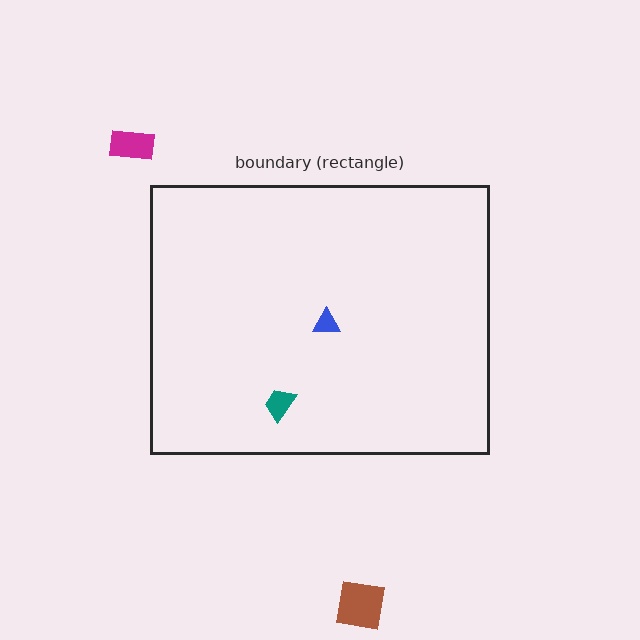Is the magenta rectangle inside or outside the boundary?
Outside.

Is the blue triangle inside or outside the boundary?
Inside.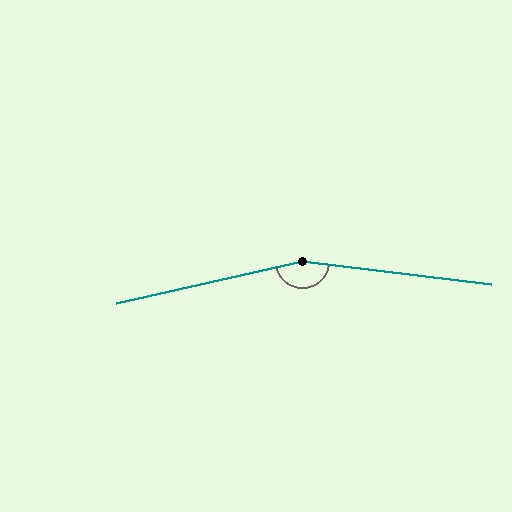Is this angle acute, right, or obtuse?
It is obtuse.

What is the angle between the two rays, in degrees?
Approximately 161 degrees.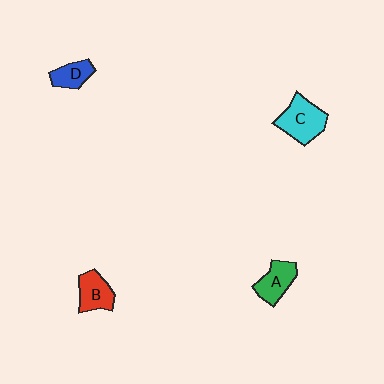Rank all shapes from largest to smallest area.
From largest to smallest: C (cyan), A (green), B (red), D (blue).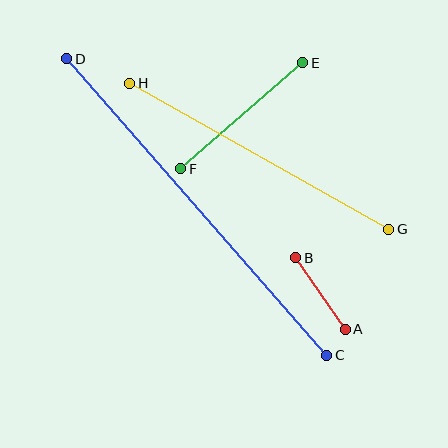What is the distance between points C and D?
The distance is approximately 394 pixels.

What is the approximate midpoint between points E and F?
The midpoint is at approximately (242, 116) pixels.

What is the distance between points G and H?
The distance is approximately 297 pixels.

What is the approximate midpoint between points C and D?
The midpoint is at approximately (197, 207) pixels.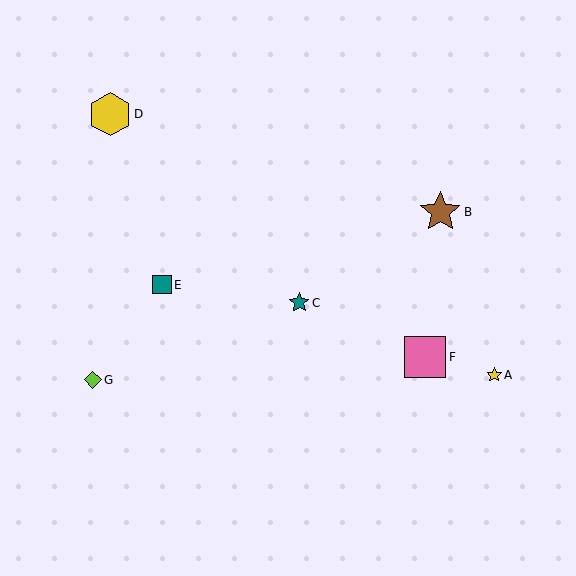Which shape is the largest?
The yellow hexagon (labeled D) is the largest.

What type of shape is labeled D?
Shape D is a yellow hexagon.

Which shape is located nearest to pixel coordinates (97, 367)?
The lime diamond (labeled G) at (93, 380) is nearest to that location.